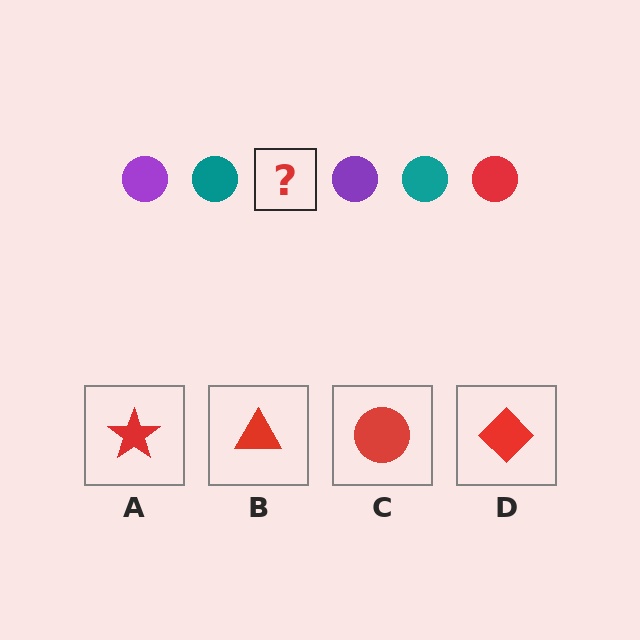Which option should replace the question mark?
Option C.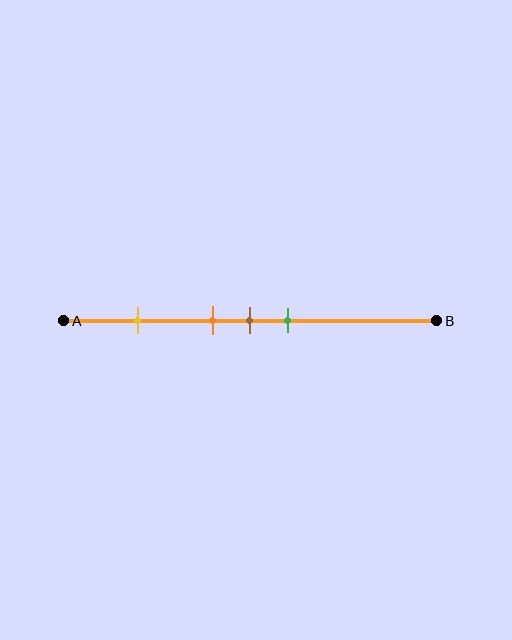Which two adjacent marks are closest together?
The orange and brown marks are the closest adjacent pair.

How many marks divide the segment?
There are 4 marks dividing the segment.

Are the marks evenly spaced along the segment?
No, the marks are not evenly spaced.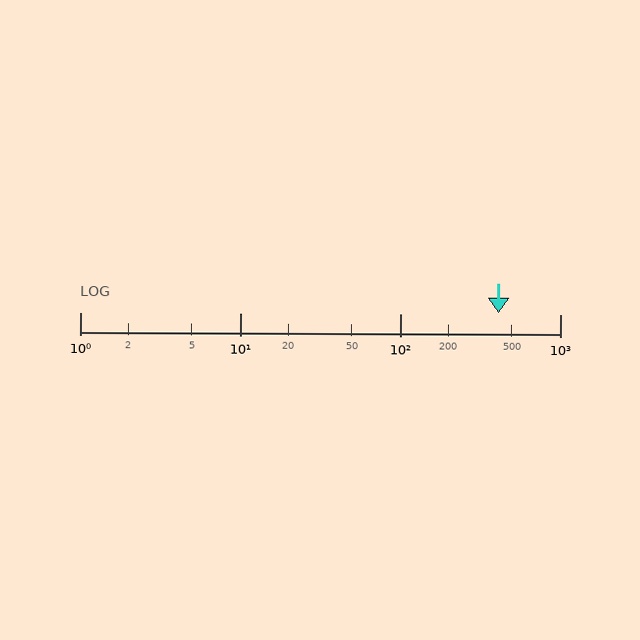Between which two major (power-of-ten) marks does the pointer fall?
The pointer is between 100 and 1000.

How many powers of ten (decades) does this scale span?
The scale spans 3 decades, from 1 to 1000.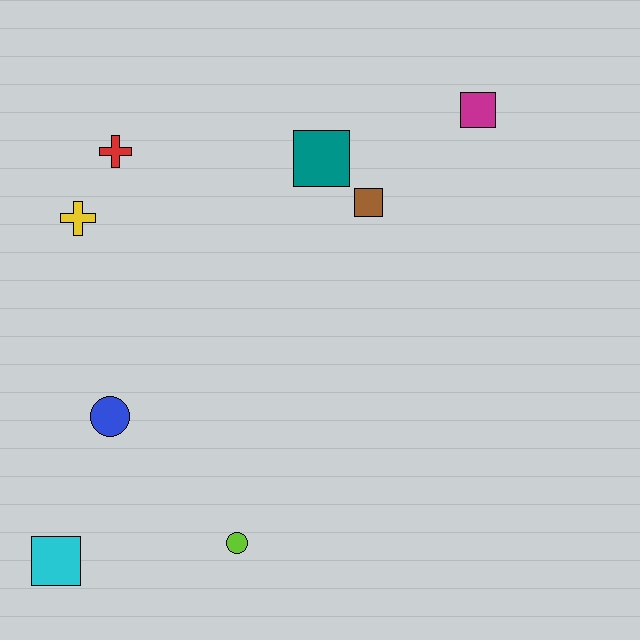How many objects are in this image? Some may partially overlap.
There are 8 objects.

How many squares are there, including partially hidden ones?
There are 4 squares.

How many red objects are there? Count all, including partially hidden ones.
There is 1 red object.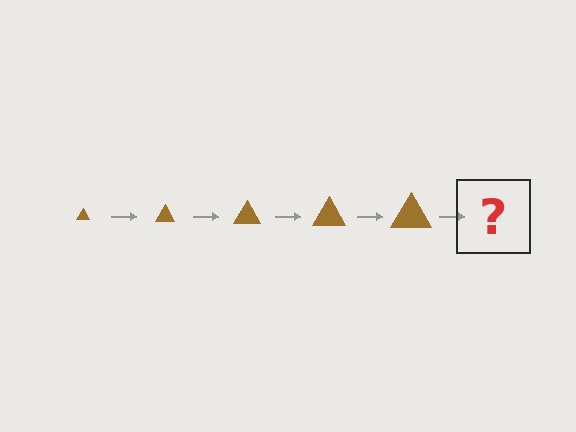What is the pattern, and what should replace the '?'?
The pattern is that the triangle gets progressively larger each step. The '?' should be a brown triangle, larger than the previous one.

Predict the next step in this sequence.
The next step is a brown triangle, larger than the previous one.